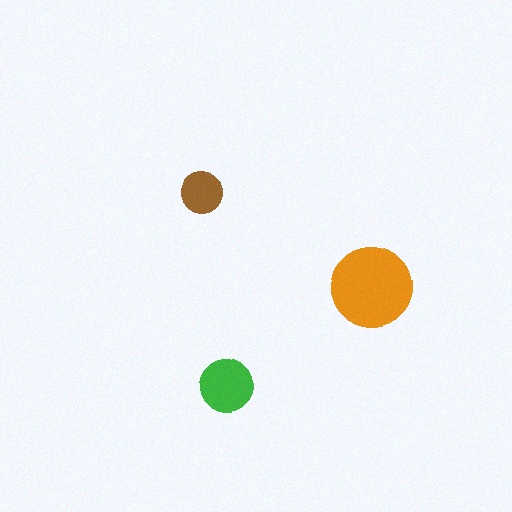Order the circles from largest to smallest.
the orange one, the green one, the brown one.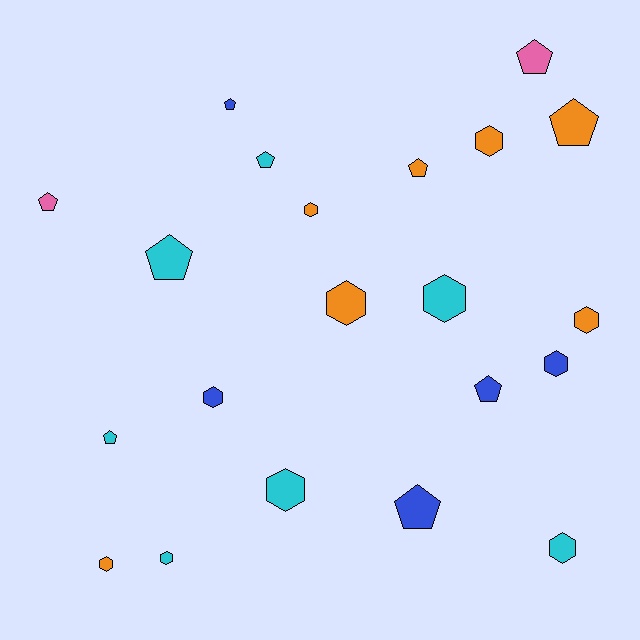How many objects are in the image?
There are 21 objects.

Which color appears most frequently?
Orange, with 7 objects.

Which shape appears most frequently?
Hexagon, with 11 objects.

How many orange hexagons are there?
There are 5 orange hexagons.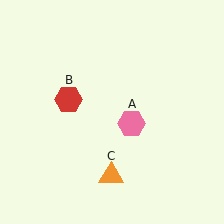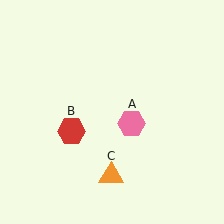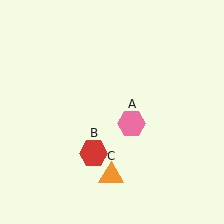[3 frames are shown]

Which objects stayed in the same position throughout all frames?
Pink hexagon (object A) and orange triangle (object C) remained stationary.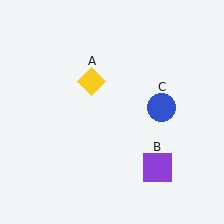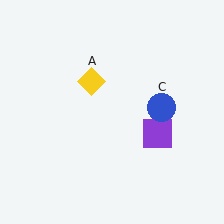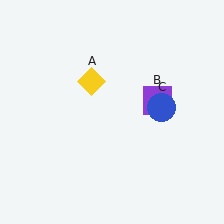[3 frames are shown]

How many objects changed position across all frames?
1 object changed position: purple square (object B).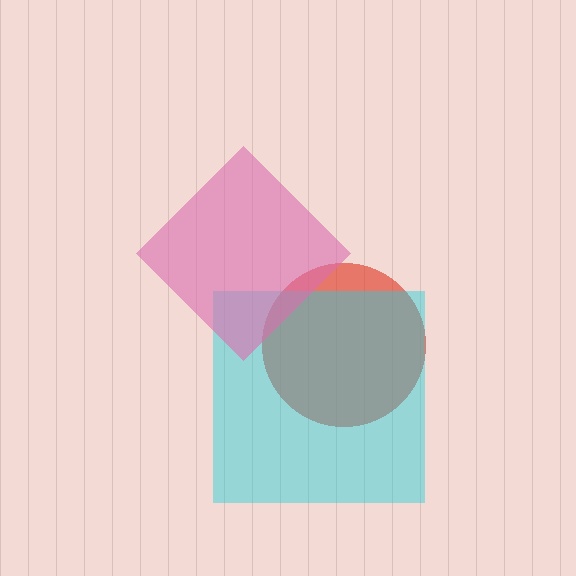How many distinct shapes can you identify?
There are 3 distinct shapes: a red circle, a cyan square, a pink diamond.